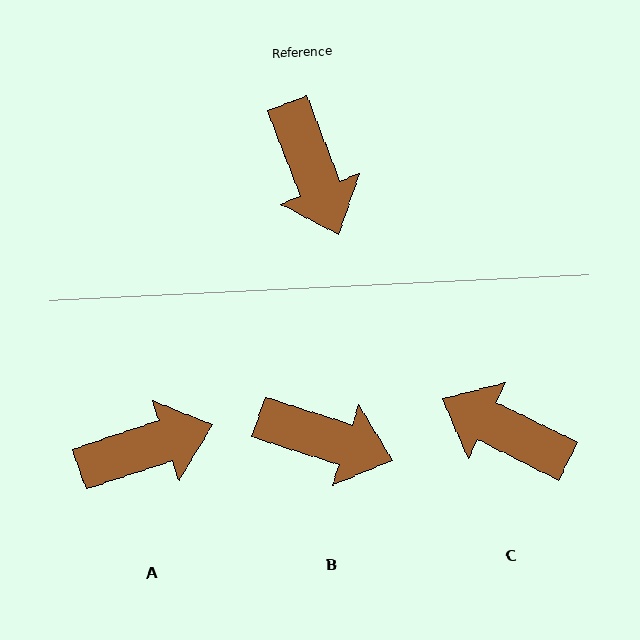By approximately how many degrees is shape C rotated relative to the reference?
Approximately 138 degrees clockwise.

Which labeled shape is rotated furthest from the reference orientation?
C, about 138 degrees away.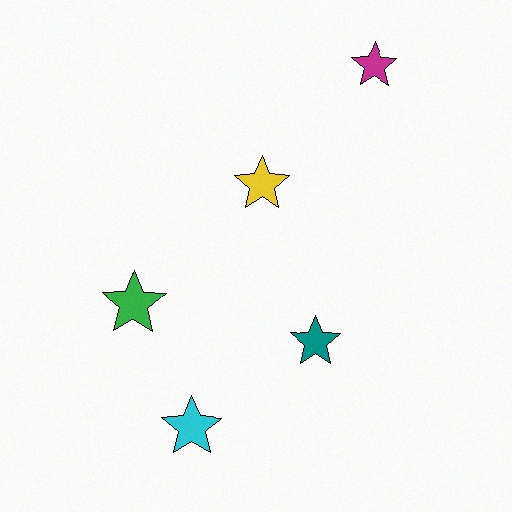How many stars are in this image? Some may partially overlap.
There are 5 stars.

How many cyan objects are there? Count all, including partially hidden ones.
There is 1 cyan object.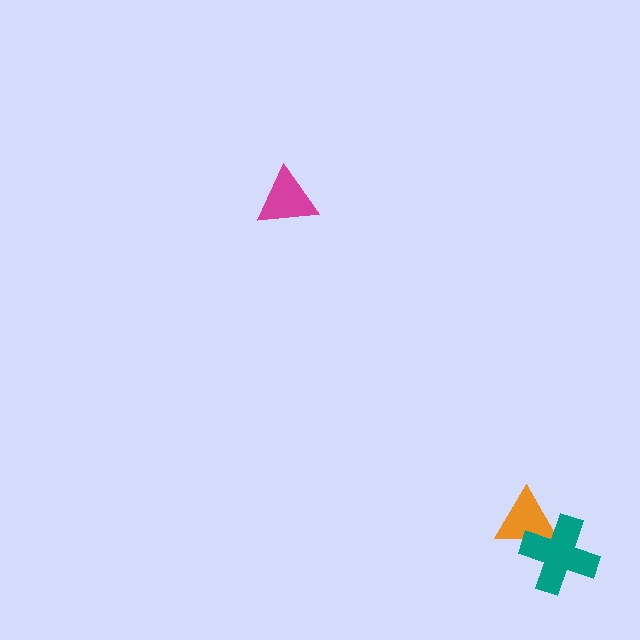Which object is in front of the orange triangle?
The teal cross is in front of the orange triangle.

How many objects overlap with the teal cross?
1 object overlaps with the teal cross.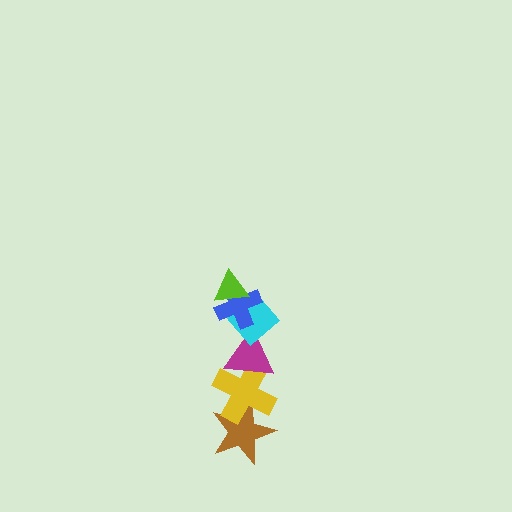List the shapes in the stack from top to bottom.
From top to bottom: the lime triangle, the blue cross, the cyan diamond, the magenta triangle, the yellow cross, the brown star.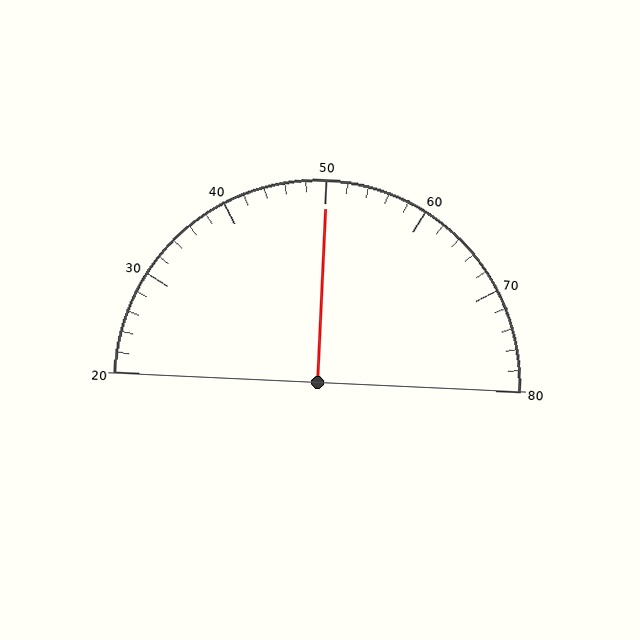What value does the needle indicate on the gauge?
The needle indicates approximately 50.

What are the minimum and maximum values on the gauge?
The gauge ranges from 20 to 80.